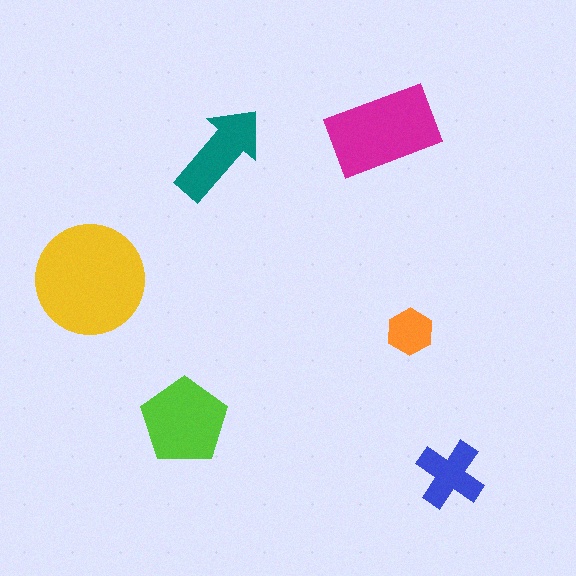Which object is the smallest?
The orange hexagon.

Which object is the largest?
The yellow circle.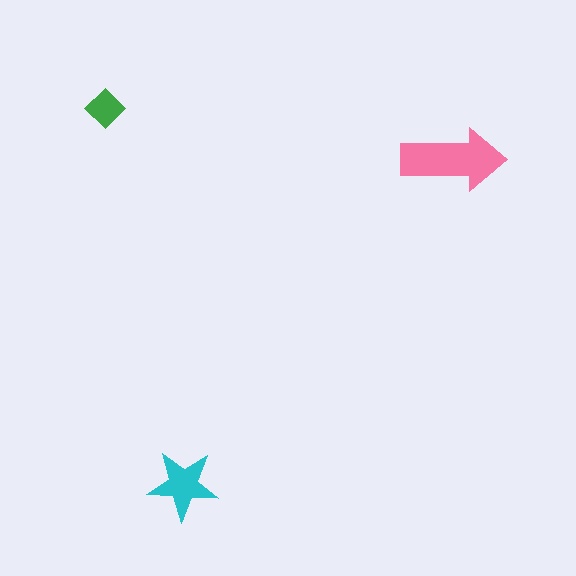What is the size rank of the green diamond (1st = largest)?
3rd.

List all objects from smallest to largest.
The green diamond, the cyan star, the pink arrow.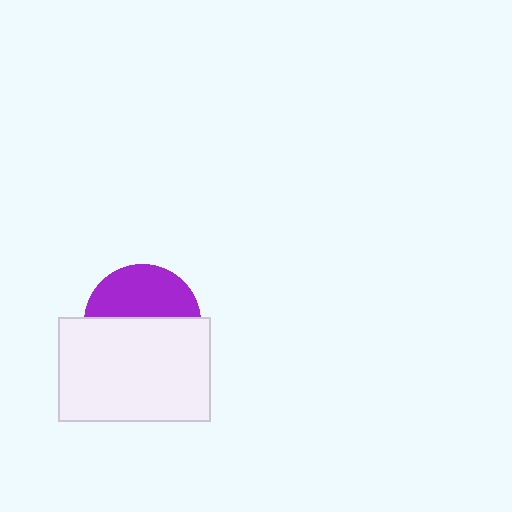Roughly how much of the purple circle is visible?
A small part of it is visible (roughly 45%).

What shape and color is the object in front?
The object in front is a white rectangle.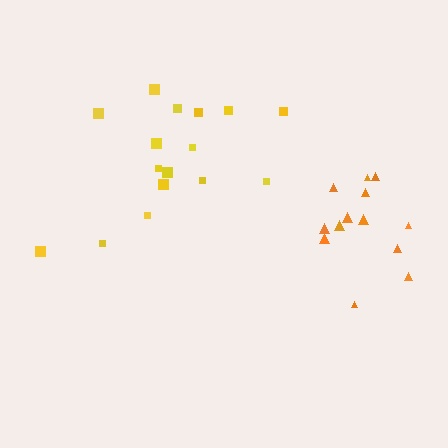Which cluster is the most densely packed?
Orange.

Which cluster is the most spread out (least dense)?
Yellow.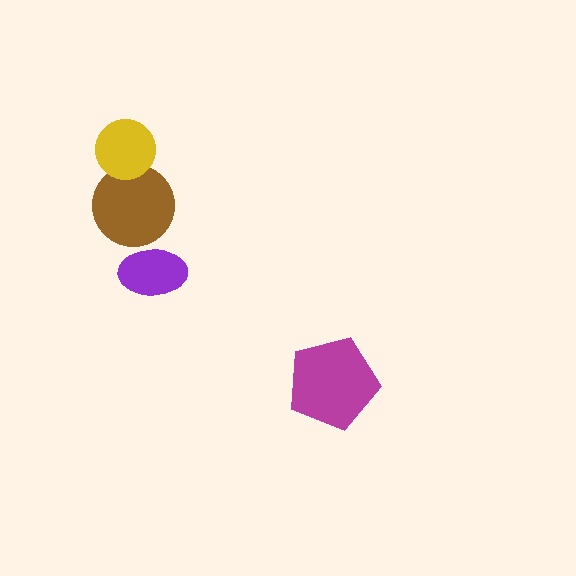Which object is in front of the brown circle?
The yellow circle is in front of the brown circle.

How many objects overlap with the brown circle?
1 object overlaps with the brown circle.